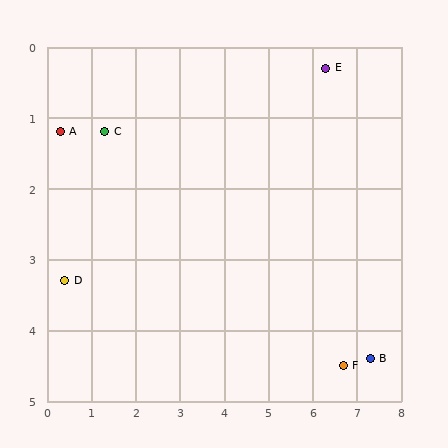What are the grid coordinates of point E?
Point E is at approximately (6.3, 0.3).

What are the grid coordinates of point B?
Point B is at approximately (7.3, 4.4).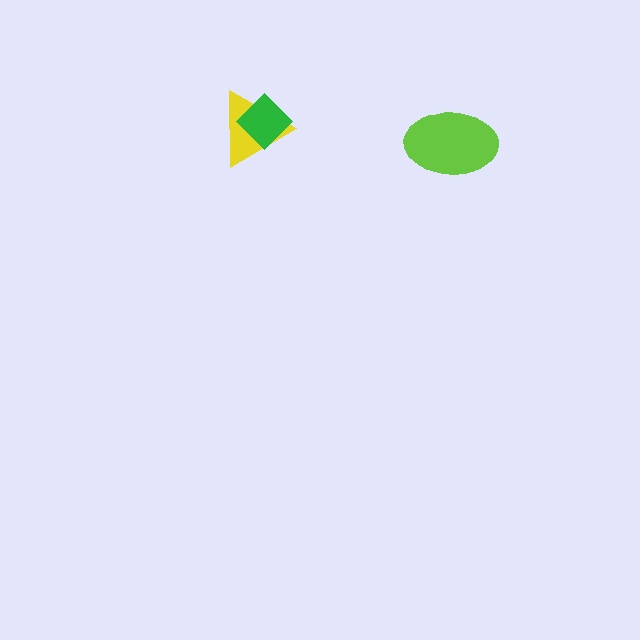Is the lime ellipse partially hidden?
No, no other shape covers it.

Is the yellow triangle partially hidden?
Yes, it is partially covered by another shape.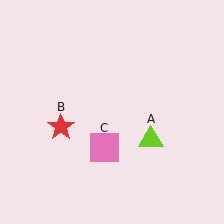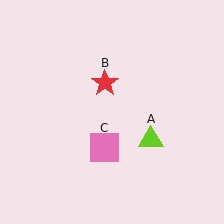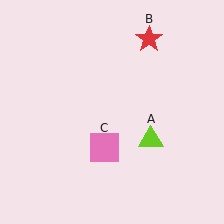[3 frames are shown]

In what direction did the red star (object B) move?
The red star (object B) moved up and to the right.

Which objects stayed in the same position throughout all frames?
Lime triangle (object A) and pink square (object C) remained stationary.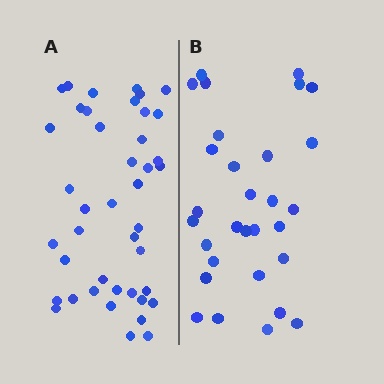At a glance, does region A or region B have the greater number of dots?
Region A (the left region) has more dots.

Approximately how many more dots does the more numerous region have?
Region A has roughly 12 or so more dots than region B.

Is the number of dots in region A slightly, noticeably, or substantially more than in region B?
Region A has noticeably more, but not dramatically so. The ratio is roughly 1.4 to 1.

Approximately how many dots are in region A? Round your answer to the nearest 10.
About 40 dots. (The exact count is 42, which rounds to 40.)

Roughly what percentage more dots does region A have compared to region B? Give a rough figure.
About 40% more.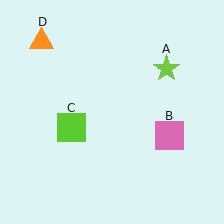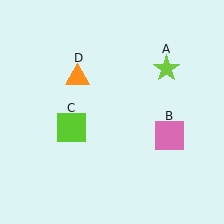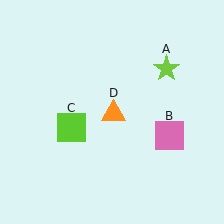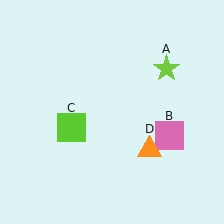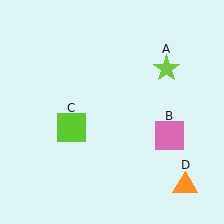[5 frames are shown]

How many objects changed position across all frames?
1 object changed position: orange triangle (object D).